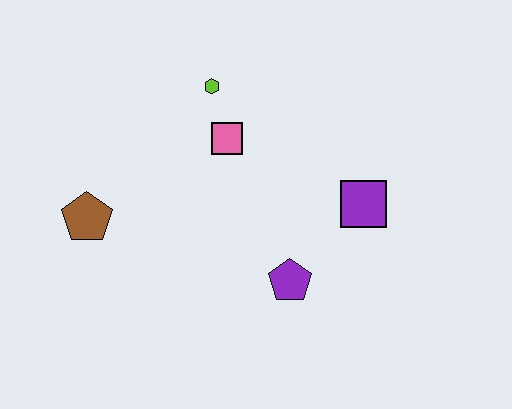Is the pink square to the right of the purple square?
No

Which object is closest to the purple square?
The purple pentagon is closest to the purple square.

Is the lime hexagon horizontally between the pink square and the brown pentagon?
Yes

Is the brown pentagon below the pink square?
Yes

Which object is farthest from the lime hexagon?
The purple pentagon is farthest from the lime hexagon.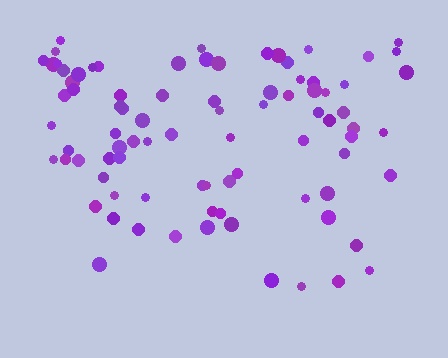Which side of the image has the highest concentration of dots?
The top.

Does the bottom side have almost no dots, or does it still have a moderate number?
Still a moderate number, just noticeably fewer than the top.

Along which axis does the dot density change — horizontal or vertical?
Vertical.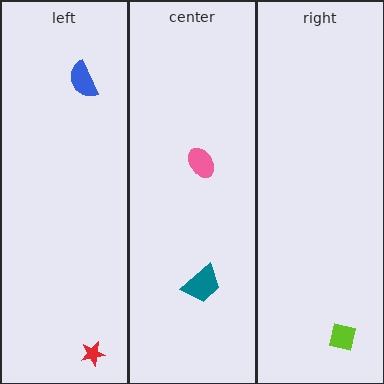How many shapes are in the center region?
2.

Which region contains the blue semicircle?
The left region.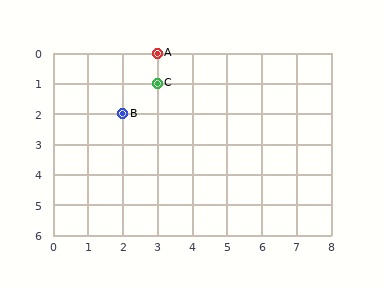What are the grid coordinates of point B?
Point B is at grid coordinates (2, 2).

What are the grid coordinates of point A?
Point A is at grid coordinates (3, 0).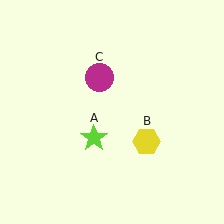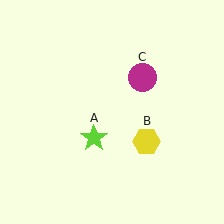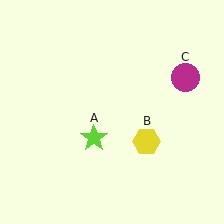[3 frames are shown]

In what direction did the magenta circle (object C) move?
The magenta circle (object C) moved right.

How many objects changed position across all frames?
1 object changed position: magenta circle (object C).